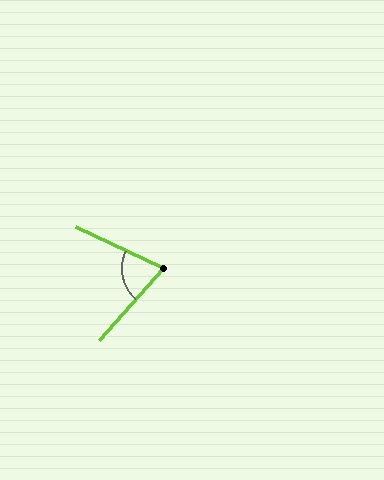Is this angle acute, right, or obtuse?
It is acute.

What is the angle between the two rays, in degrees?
Approximately 73 degrees.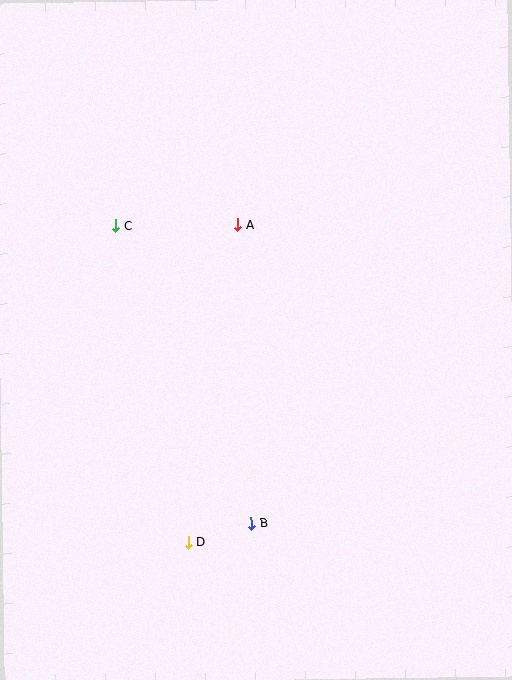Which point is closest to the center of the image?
Point A at (238, 225) is closest to the center.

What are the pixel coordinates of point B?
Point B is at (252, 523).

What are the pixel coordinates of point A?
Point A is at (238, 225).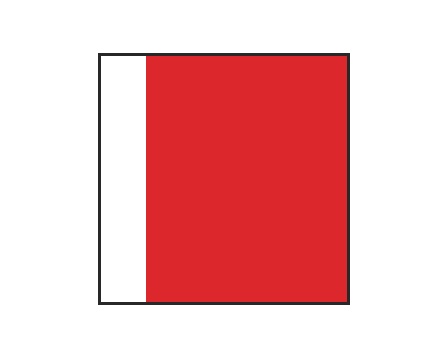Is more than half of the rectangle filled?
Yes.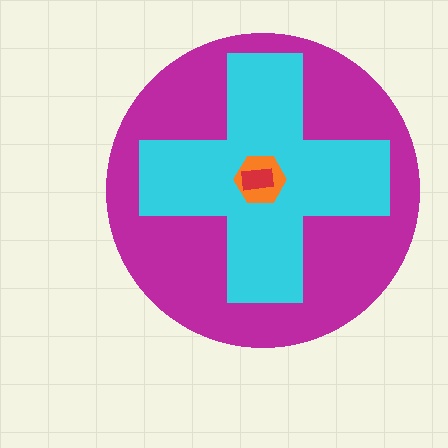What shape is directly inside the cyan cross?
The orange hexagon.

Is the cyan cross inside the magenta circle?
Yes.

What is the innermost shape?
The red rectangle.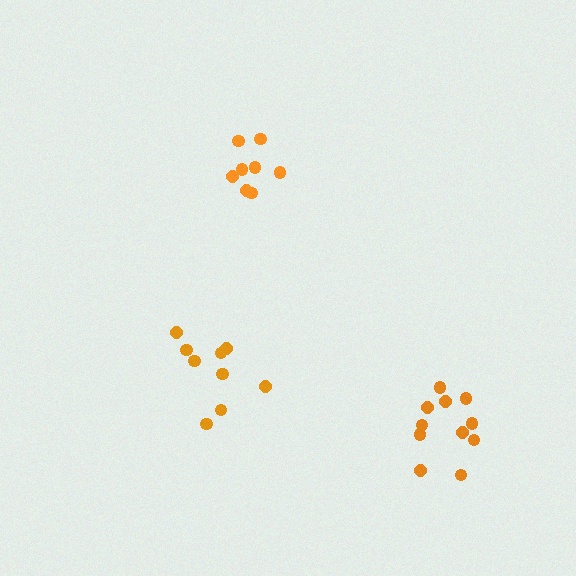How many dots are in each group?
Group 1: 11 dots, Group 2: 8 dots, Group 3: 9 dots (28 total).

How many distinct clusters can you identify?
There are 3 distinct clusters.